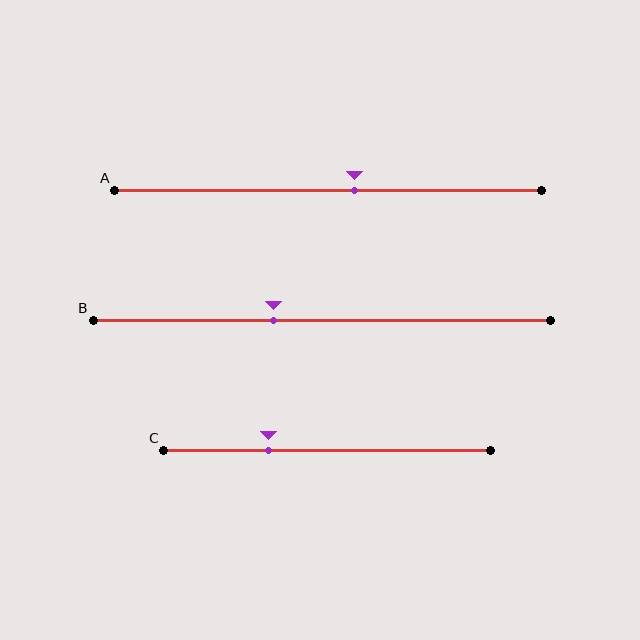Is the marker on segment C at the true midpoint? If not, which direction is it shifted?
No, the marker on segment C is shifted to the left by about 18% of the segment length.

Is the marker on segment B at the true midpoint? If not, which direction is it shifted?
No, the marker on segment B is shifted to the left by about 11% of the segment length.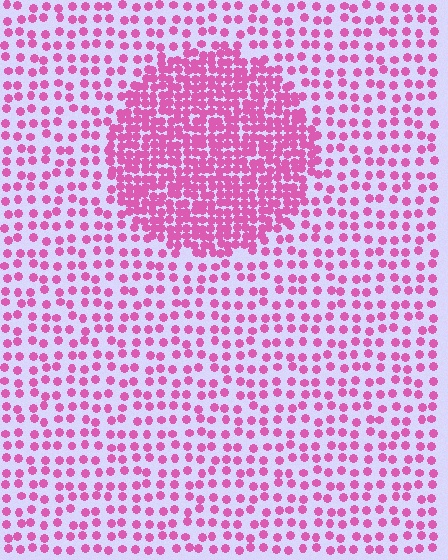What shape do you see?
I see a circle.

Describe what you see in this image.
The image contains small pink elements arranged at two different densities. A circle-shaped region is visible where the elements are more densely packed than the surrounding area.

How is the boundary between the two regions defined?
The boundary is defined by a change in element density (approximately 2.4x ratio). All elements are the same color, size, and shape.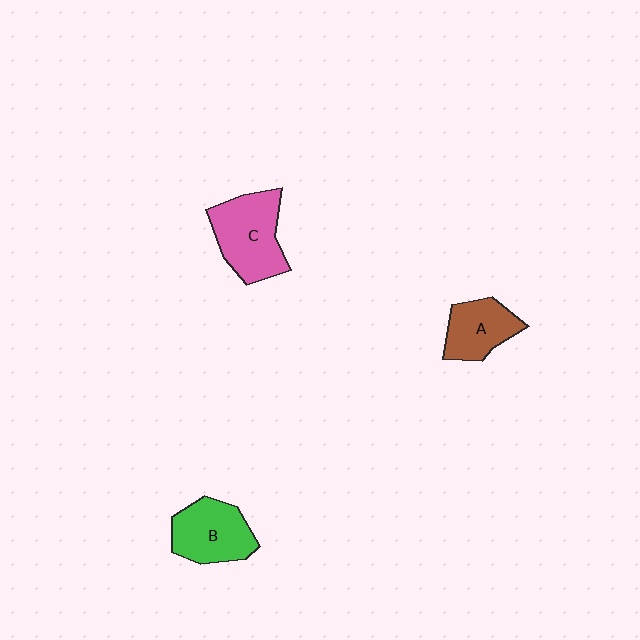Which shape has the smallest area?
Shape A (brown).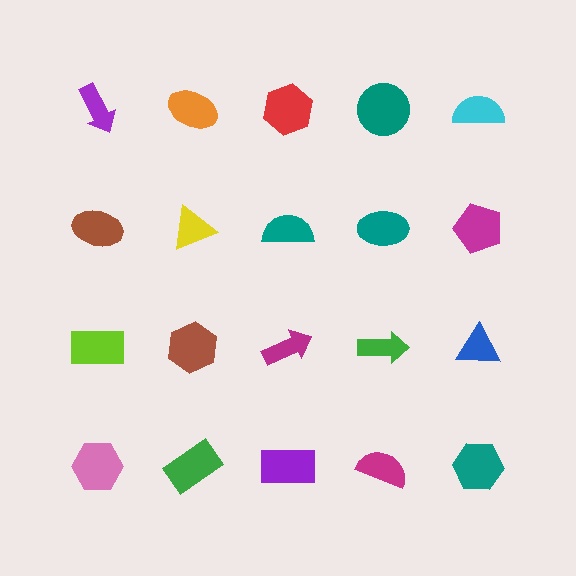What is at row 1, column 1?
A purple arrow.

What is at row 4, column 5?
A teal hexagon.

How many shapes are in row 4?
5 shapes.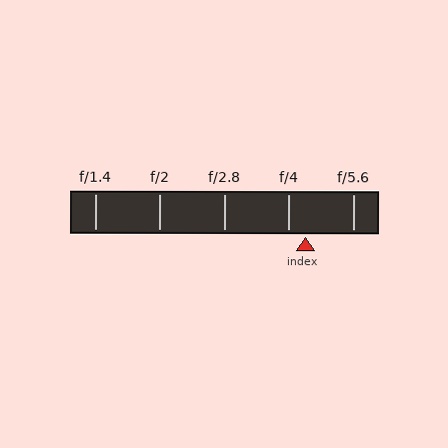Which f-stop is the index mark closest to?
The index mark is closest to f/4.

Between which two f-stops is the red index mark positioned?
The index mark is between f/4 and f/5.6.